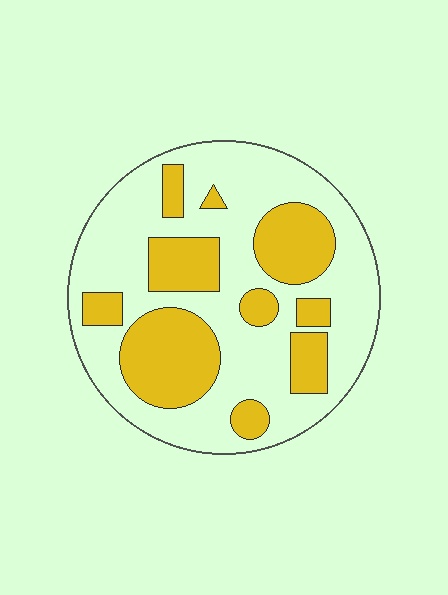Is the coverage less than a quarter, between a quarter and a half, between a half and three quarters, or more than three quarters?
Between a quarter and a half.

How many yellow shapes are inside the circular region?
10.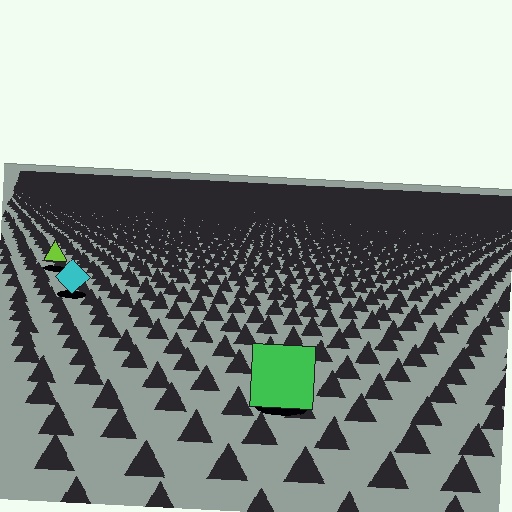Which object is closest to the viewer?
The green square is closest. The texture marks near it are larger and more spread out.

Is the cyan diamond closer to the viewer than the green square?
No. The green square is closer — you can tell from the texture gradient: the ground texture is coarser near it.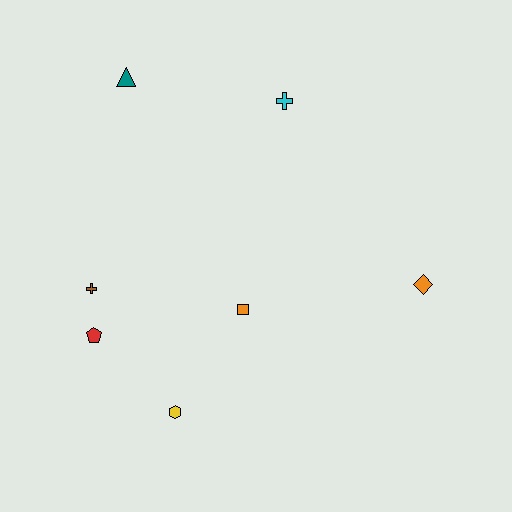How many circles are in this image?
There are no circles.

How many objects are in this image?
There are 7 objects.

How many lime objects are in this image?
There are no lime objects.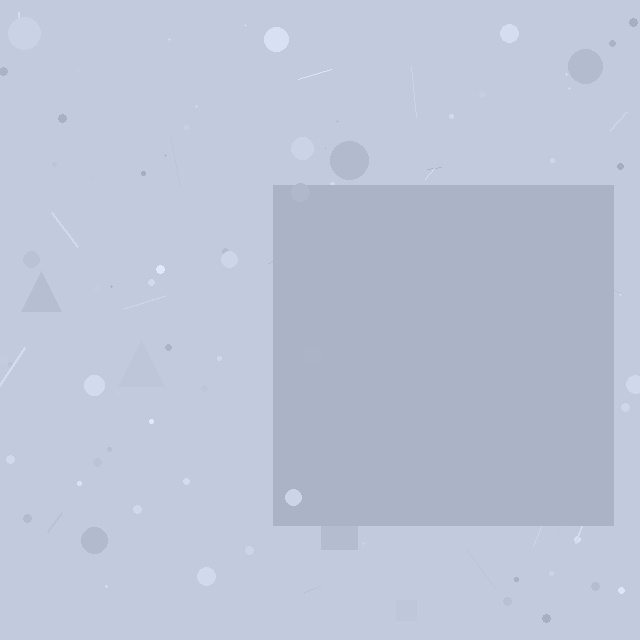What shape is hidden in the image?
A square is hidden in the image.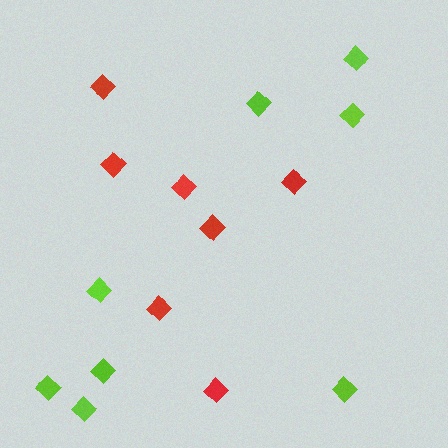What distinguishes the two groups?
There are 2 groups: one group of red diamonds (7) and one group of lime diamonds (8).